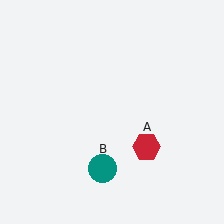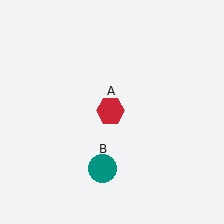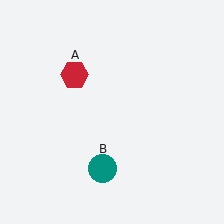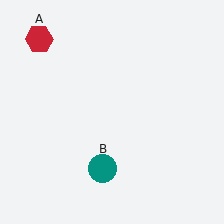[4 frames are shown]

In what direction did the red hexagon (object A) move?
The red hexagon (object A) moved up and to the left.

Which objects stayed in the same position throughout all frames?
Teal circle (object B) remained stationary.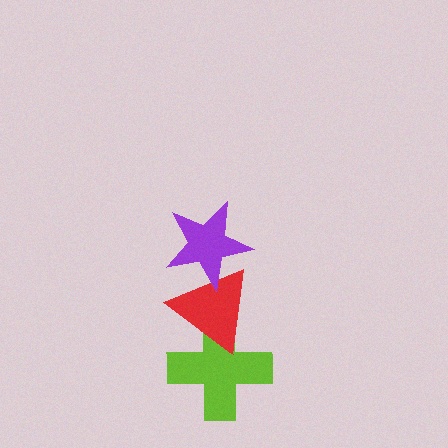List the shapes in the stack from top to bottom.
From top to bottom: the purple star, the red triangle, the lime cross.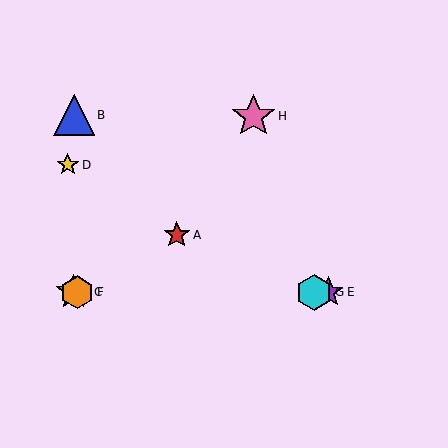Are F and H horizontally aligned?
No, F is at y≈292 and H is at y≈116.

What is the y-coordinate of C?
Object C is at y≈292.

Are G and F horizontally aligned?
Yes, both are at y≈292.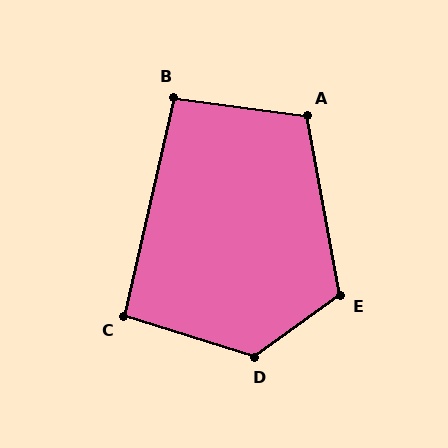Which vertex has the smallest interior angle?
C, at approximately 94 degrees.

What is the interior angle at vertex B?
Approximately 95 degrees (approximately right).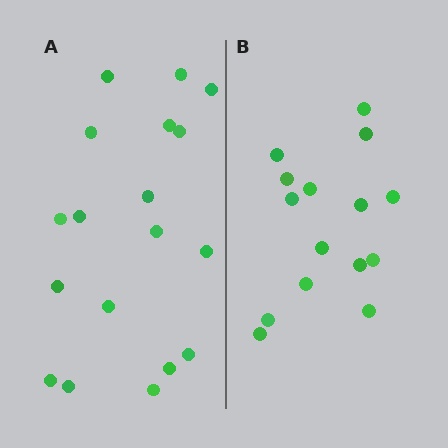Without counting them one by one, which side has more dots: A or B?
Region A (the left region) has more dots.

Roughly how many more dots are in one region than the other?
Region A has just a few more — roughly 2 or 3 more dots than region B.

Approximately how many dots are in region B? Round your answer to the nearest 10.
About 20 dots. (The exact count is 15, which rounds to 20.)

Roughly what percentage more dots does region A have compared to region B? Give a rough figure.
About 20% more.